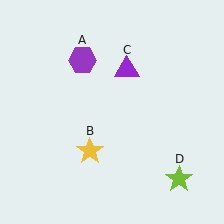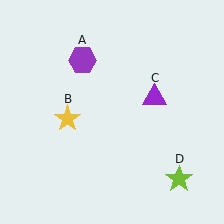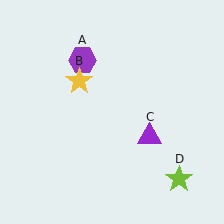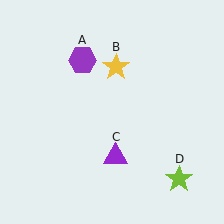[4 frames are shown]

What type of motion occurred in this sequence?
The yellow star (object B), purple triangle (object C) rotated clockwise around the center of the scene.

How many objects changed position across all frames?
2 objects changed position: yellow star (object B), purple triangle (object C).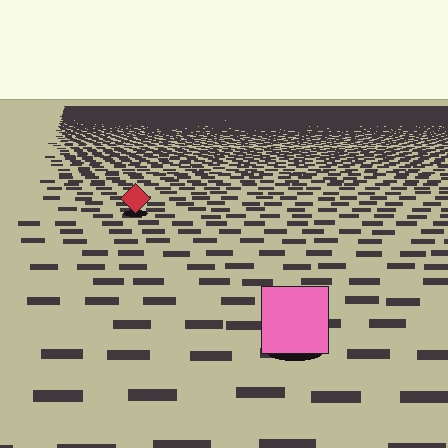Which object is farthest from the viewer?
The red diamond is farthest from the viewer. It appears smaller and the ground texture around it is denser.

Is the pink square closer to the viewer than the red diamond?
Yes. The pink square is closer — you can tell from the texture gradient: the ground texture is coarser near it.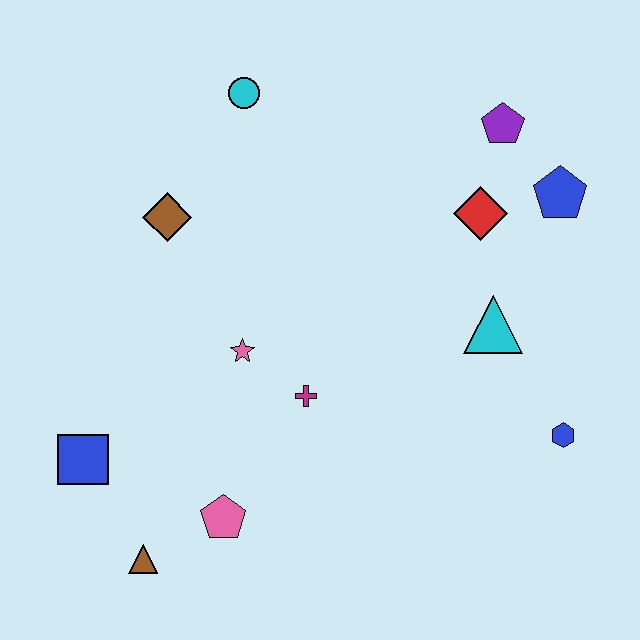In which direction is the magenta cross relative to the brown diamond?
The magenta cross is below the brown diamond.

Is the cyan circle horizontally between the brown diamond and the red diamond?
Yes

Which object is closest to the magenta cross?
The pink star is closest to the magenta cross.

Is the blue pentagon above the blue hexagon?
Yes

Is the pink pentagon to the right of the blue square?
Yes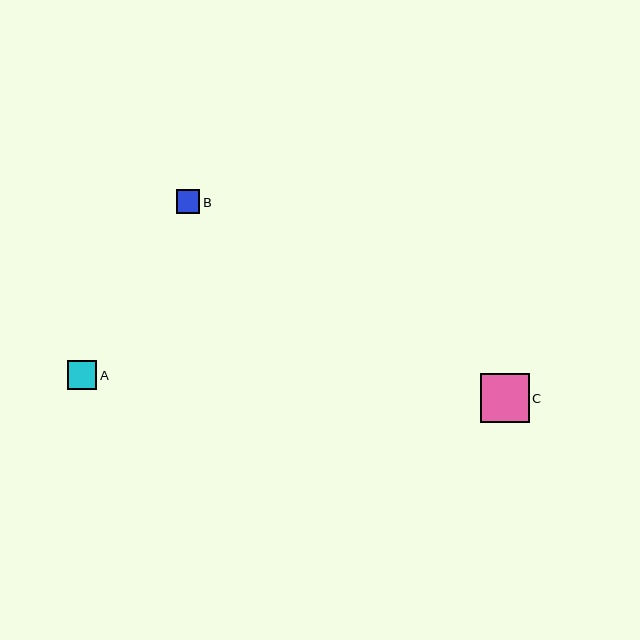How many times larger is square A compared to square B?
Square A is approximately 1.2 times the size of square B.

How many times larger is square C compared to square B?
Square C is approximately 2.0 times the size of square B.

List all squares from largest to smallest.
From largest to smallest: C, A, B.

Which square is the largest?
Square C is the largest with a size of approximately 48 pixels.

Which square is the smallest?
Square B is the smallest with a size of approximately 24 pixels.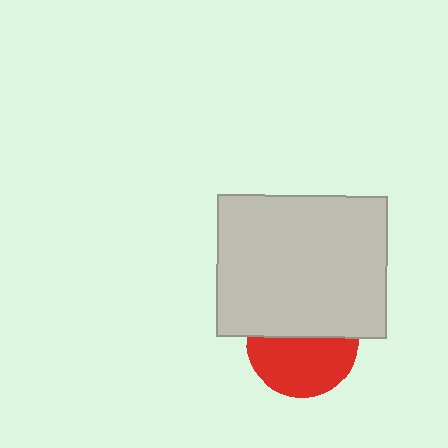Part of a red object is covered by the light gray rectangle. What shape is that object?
It is a circle.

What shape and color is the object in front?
The object in front is a light gray rectangle.